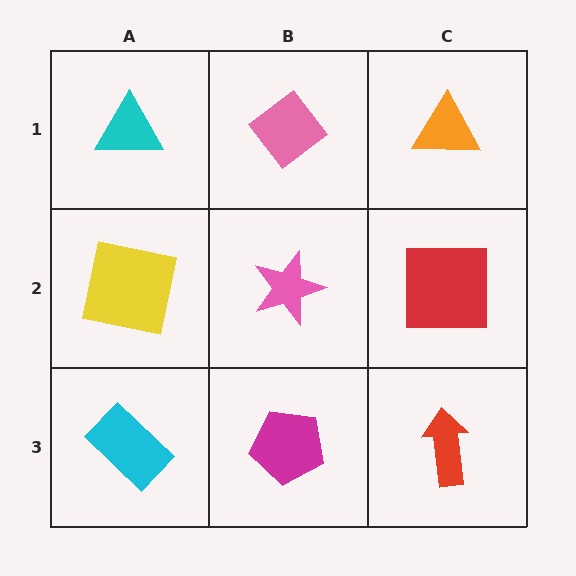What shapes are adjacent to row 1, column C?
A red square (row 2, column C), a pink diamond (row 1, column B).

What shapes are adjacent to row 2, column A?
A cyan triangle (row 1, column A), a cyan rectangle (row 3, column A), a pink star (row 2, column B).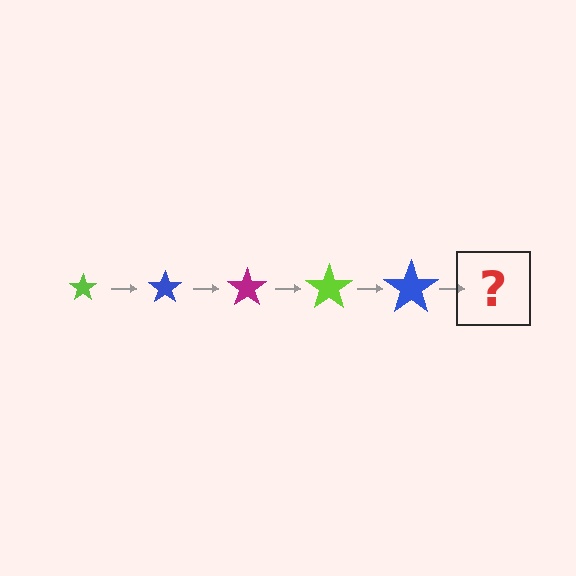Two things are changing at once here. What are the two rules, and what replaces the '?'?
The two rules are that the star grows larger each step and the color cycles through lime, blue, and magenta. The '?' should be a magenta star, larger than the previous one.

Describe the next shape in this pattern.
It should be a magenta star, larger than the previous one.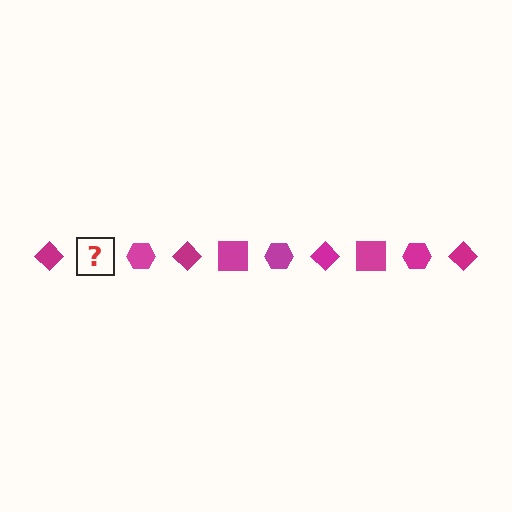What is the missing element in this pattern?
The missing element is a magenta square.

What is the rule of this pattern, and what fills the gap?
The rule is that the pattern cycles through diamond, square, hexagon shapes in magenta. The gap should be filled with a magenta square.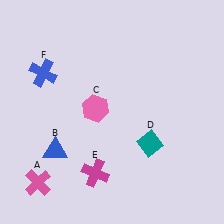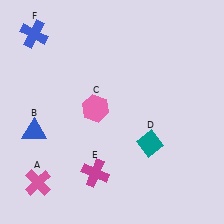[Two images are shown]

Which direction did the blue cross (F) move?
The blue cross (F) moved up.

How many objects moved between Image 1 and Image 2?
2 objects moved between the two images.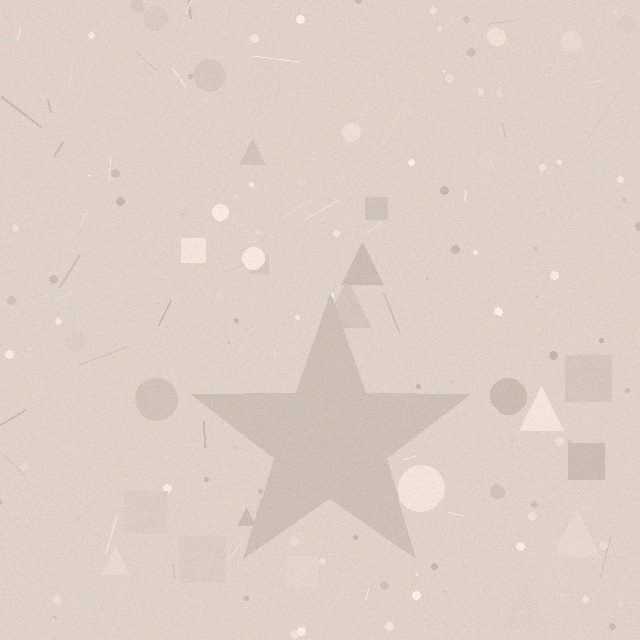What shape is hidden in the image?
A star is hidden in the image.